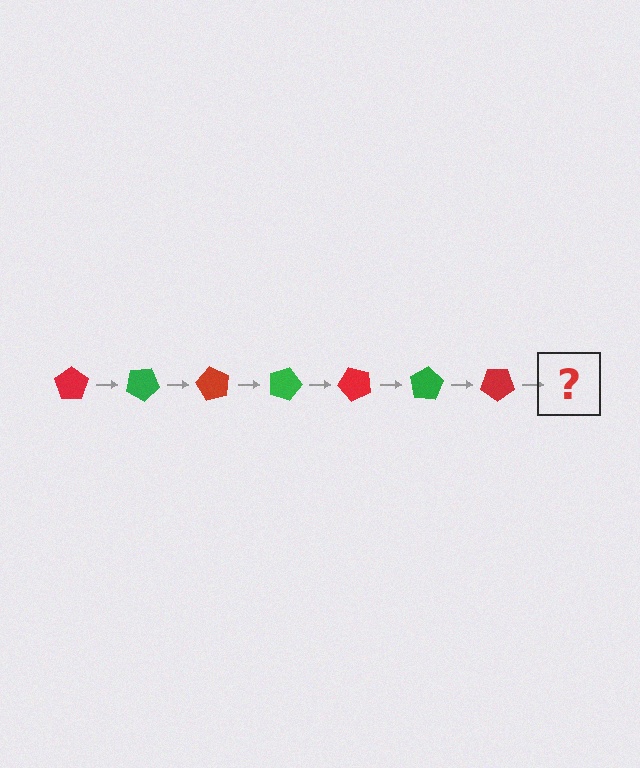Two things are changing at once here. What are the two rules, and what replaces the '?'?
The two rules are that it rotates 30 degrees each step and the color cycles through red and green. The '?' should be a green pentagon, rotated 210 degrees from the start.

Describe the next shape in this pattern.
It should be a green pentagon, rotated 210 degrees from the start.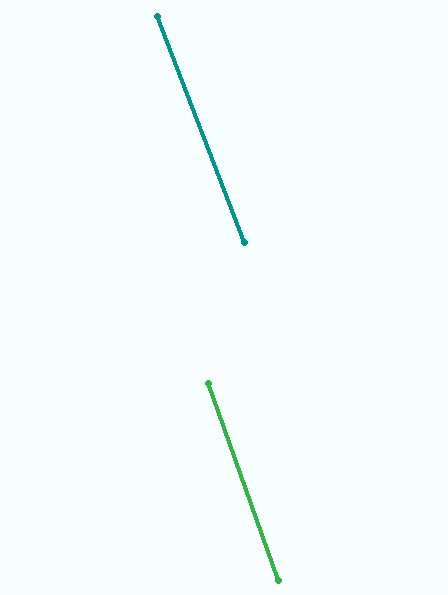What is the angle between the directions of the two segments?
Approximately 1 degree.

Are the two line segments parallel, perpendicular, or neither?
Parallel — their directions differ by only 1.4°.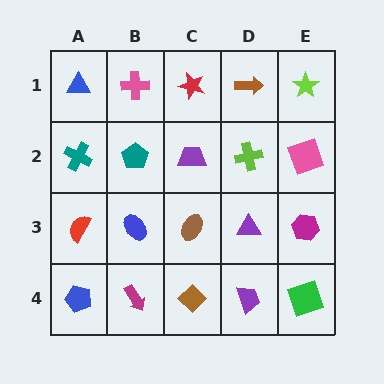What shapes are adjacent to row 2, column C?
A red star (row 1, column C), a brown ellipse (row 3, column C), a teal pentagon (row 2, column B), a lime cross (row 2, column D).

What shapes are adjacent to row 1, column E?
A pink square (row 2, column E), a brown arrow (row 1, column D).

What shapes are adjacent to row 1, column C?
A purple trapezoid (row 2, column C), a pink cross (row 1, column B), a brown arrow (row 1, column D).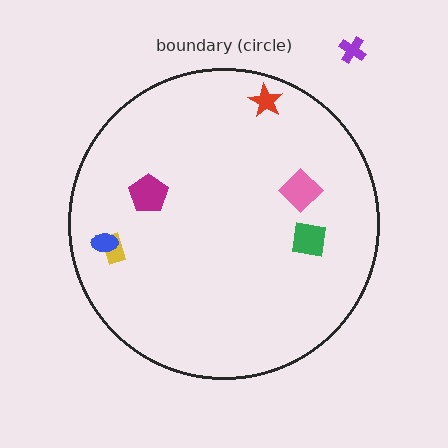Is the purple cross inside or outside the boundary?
Outside.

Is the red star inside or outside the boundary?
Inside.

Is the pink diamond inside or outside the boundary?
Inside.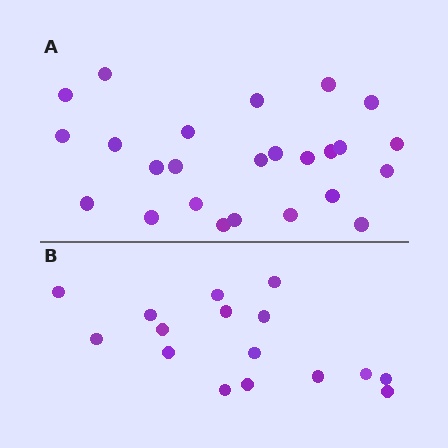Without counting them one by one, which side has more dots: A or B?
Region A (the top region) has more dots.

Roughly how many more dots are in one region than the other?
Region A has roughly 8 or so more dots than region B.